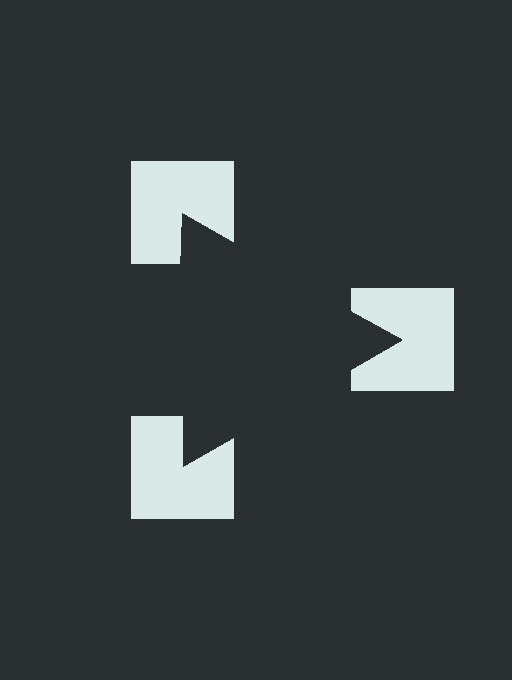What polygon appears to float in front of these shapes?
An illusory triangle — its edges are inferred from the aligned wedge cuts in the notched squares, not physically drawn.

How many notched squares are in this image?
There are 3 — one at each vertex of the illusory triangle.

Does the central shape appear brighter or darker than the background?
It typically appears slightly darker than the background, even though no actual brightness change is drawn.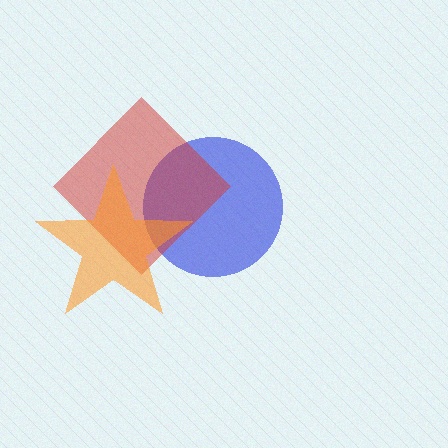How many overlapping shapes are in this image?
There are 3 overlapping shapes in the image.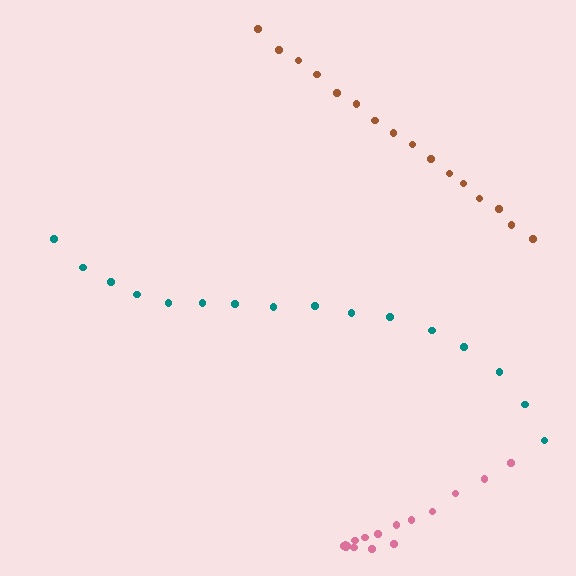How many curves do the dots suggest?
There are 3 distinct paths.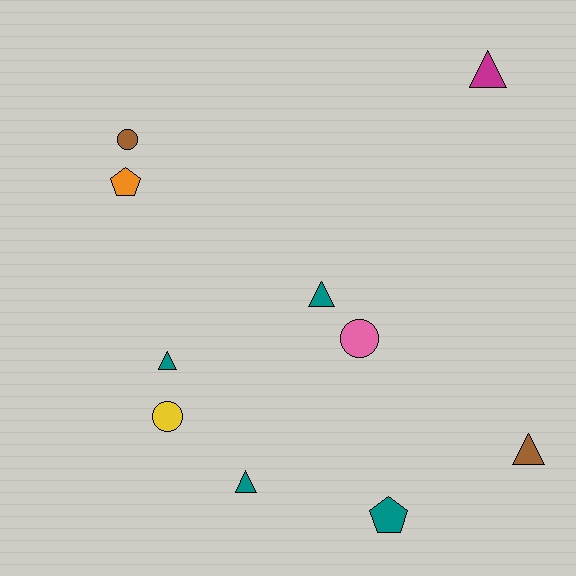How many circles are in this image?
There are 3 circles.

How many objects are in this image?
There are 10 objects.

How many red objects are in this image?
There are no red objects.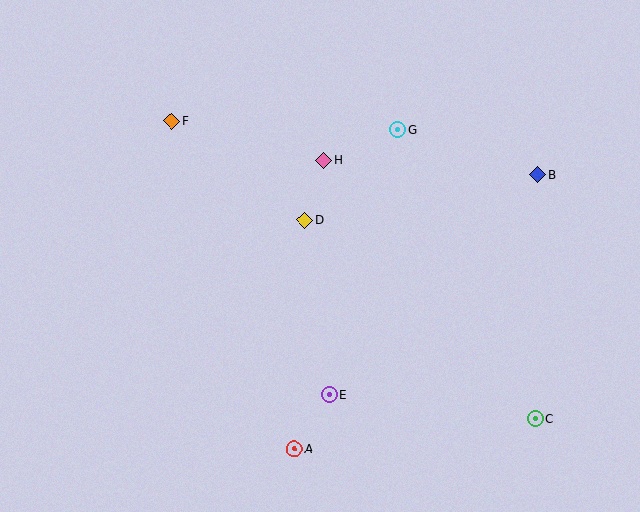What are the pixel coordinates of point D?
Point D is at (304, 220).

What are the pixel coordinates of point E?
Point E is at (329, 394).